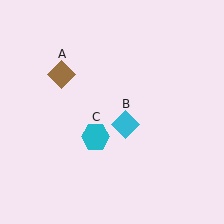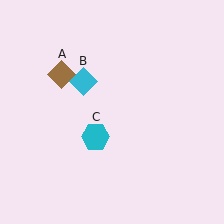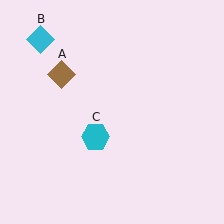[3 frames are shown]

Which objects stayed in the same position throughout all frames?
Brown diamond (object A) and cyan hexagon (object C) remained stationary.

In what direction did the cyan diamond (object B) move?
The cyan diamond (object B) moved up and to the left.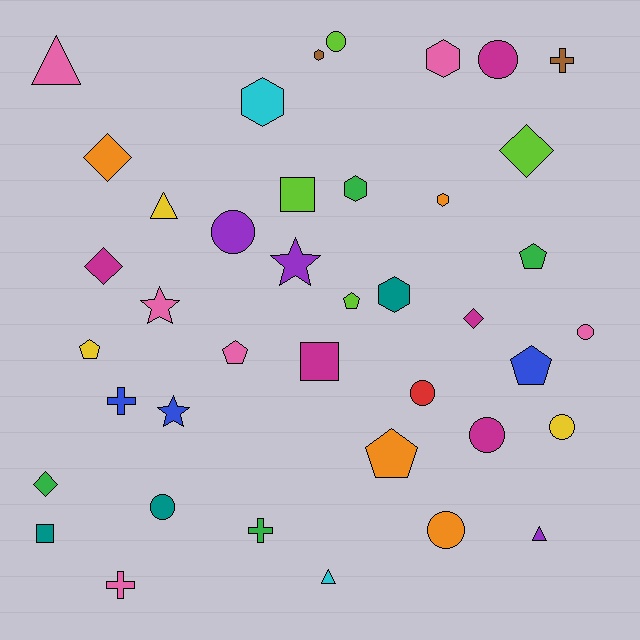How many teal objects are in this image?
There are 3 teal objects.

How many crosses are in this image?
There are 4 crosses.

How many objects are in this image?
There are 40 objects.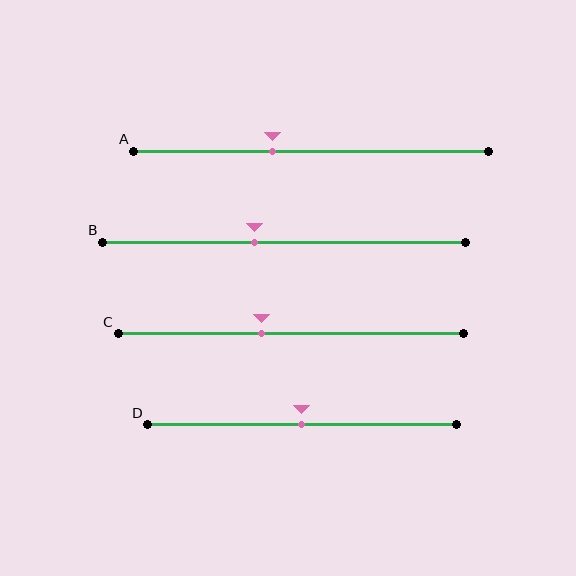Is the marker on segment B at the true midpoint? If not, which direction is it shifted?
No, the marker on segment B is shifted to the left by about 8% of the segment length.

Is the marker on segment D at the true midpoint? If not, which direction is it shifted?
Yes, the marker on segment D is at the true midpoint.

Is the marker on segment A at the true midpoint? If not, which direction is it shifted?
No, the marker on segment A is shifted to the left by about 11% of the segment length.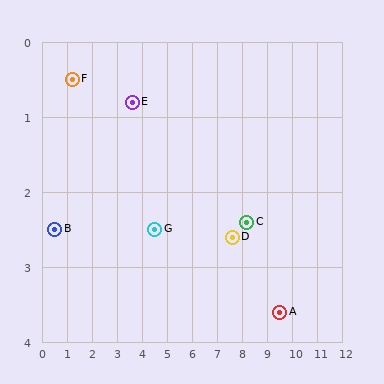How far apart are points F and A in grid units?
Points F and A are about 8.9 grid units apart.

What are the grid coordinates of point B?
Point B is at approximately (0.5, 2.5).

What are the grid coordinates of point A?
Point A is at approximately (9.5, 3.6).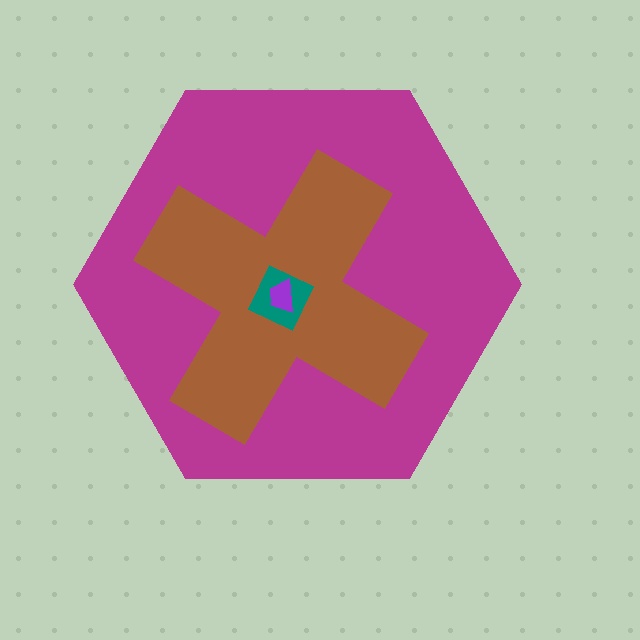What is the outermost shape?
The magenta hexagon.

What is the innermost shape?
The purple trapezoid.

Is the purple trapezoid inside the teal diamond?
Yes.